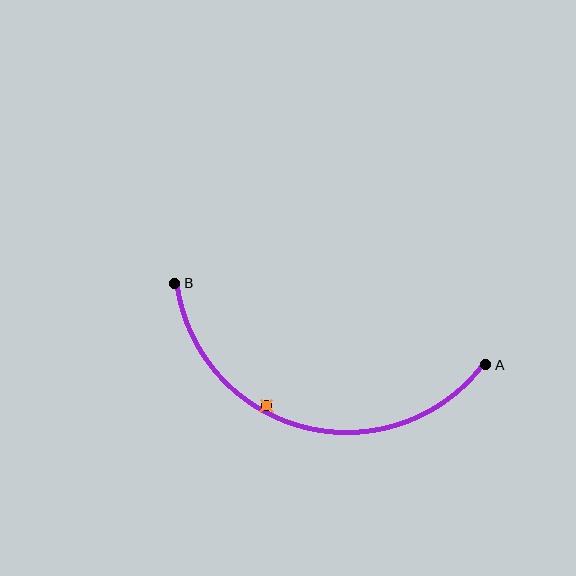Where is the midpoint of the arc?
The arc midpoint is the point on the curve farthest from the straight line joining A and B. It sits below that line.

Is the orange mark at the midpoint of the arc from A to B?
No — the orange mark does not lie on the arc at all. It sits slightly inside the curve.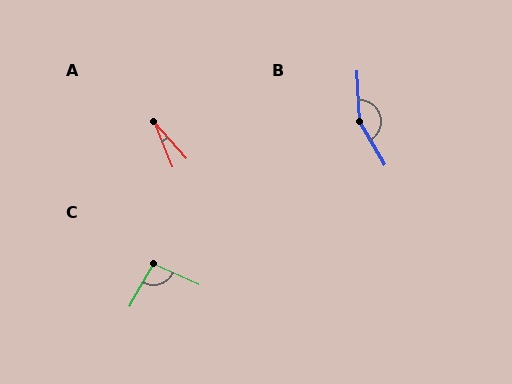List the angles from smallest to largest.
A (21°), C (95°), B (153°).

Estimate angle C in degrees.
Approximately 95 degrees.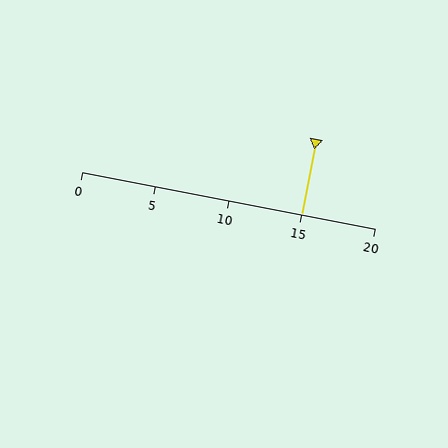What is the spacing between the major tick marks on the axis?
The major ticks are spaced 5 apart.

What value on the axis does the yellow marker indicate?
The marker indicates approximately 15.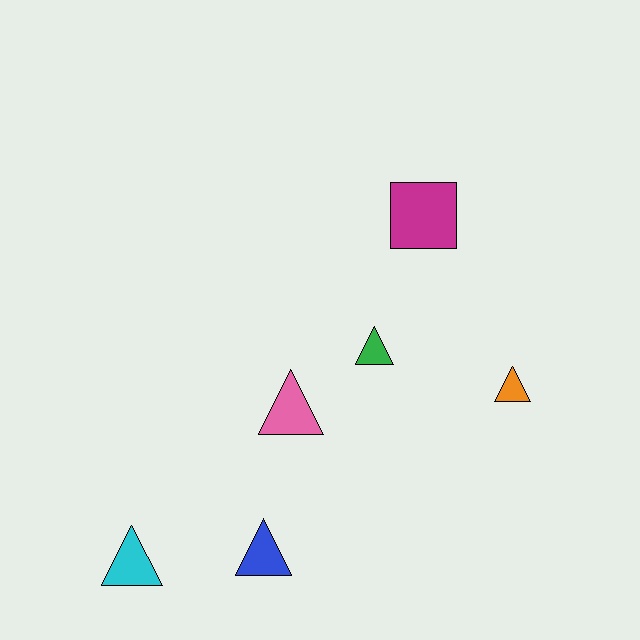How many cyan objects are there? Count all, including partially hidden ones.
There is 1 cyan object.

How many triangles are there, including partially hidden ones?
There are 5 triangles.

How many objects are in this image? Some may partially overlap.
There are 6 objects.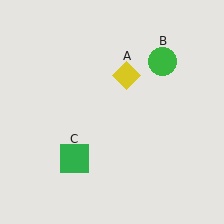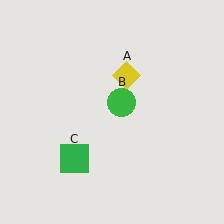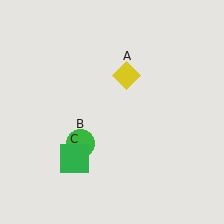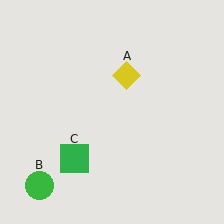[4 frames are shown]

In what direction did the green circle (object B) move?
The green circle (object B) moved down and to the left.